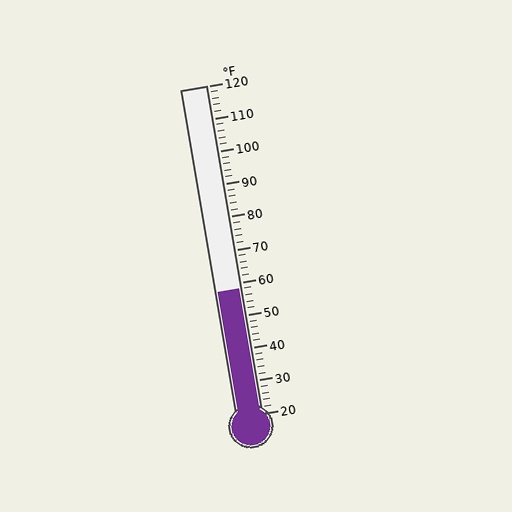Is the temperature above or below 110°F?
The temperature is below 110°F.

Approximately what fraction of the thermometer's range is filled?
The thermometer is filled to approximately 40% of its range.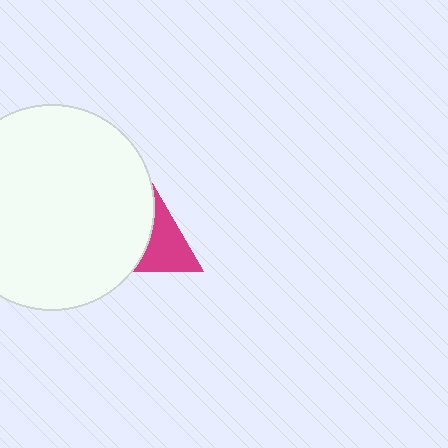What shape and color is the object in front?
The object in front is a white circle.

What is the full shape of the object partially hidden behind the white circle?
The partially hidden object is a magenta triangle.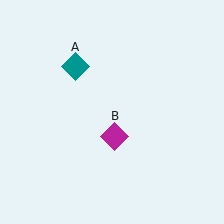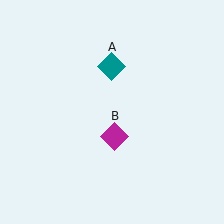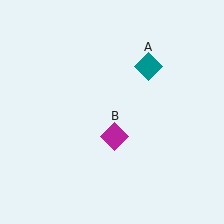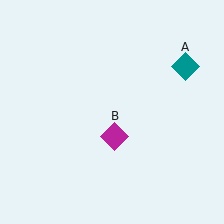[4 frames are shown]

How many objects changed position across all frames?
1 object changed position: teal diamond (object A).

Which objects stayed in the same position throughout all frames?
Magenta diamond (object B) remained stationary.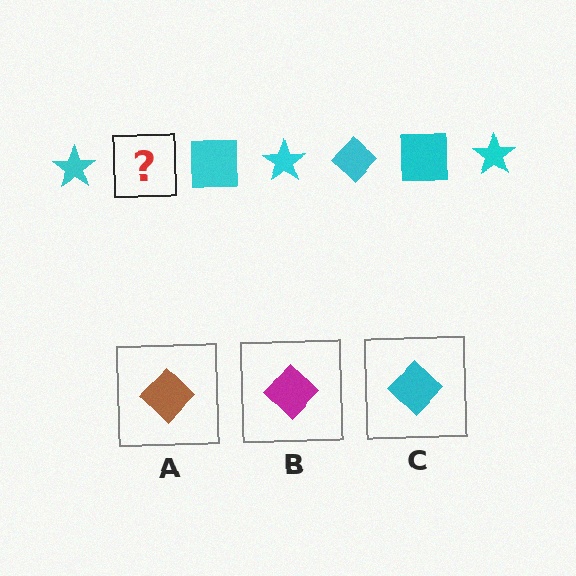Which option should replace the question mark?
Option C.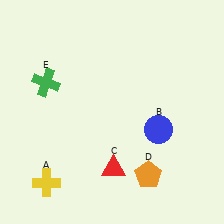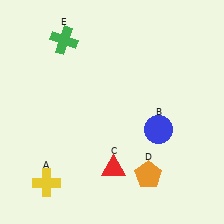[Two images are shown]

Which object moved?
The green cross (E) moved up.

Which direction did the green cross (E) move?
The green cross (E) moved up.